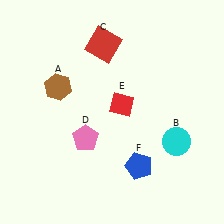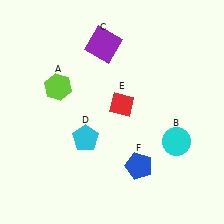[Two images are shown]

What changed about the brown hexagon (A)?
In Image 1, A is brown. In Image 2, it changed to lime.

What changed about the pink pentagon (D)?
In Image 1, D is pink. In Image 2, it changed to cyan.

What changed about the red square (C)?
In Image 1, C is red. In Image 2, it changed to purple.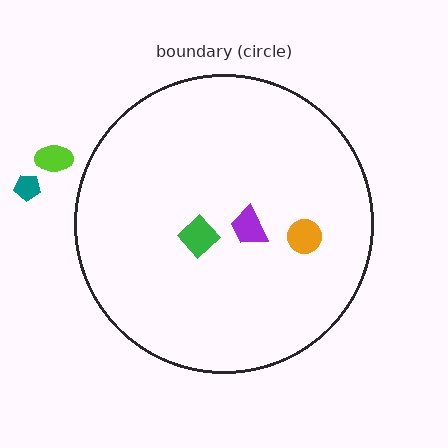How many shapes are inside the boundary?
3 inside, 2 outside.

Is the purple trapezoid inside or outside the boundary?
Inside.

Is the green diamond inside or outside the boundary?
Inside.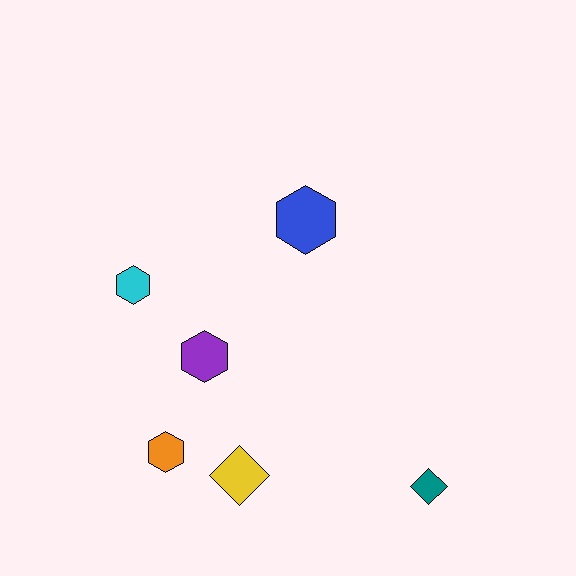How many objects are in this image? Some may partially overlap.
There are 6 objects.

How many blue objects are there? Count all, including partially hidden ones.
There is 1 blue object.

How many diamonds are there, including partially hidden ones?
There are 2 diamonds.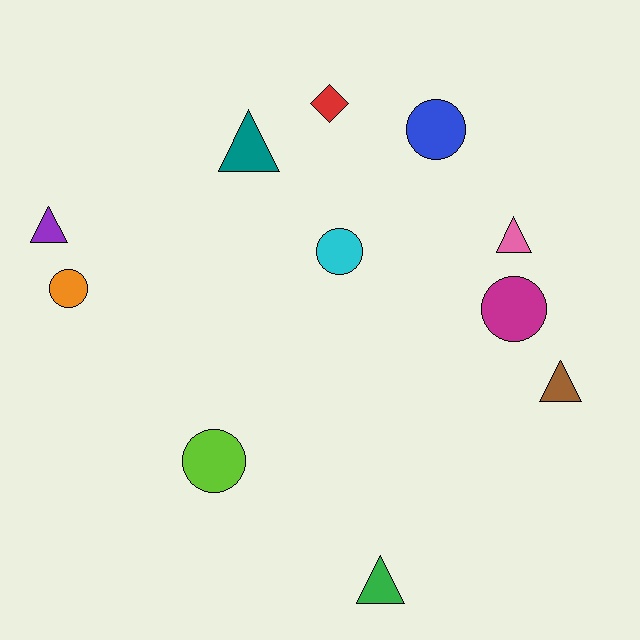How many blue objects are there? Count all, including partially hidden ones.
There is 1 blue object.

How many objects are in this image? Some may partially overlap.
There are 11 objects.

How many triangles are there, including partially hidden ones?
There are 5 triangles.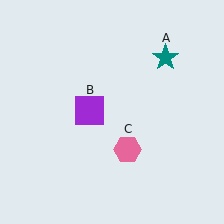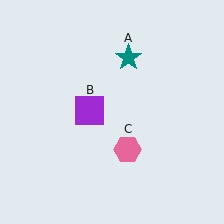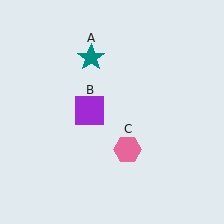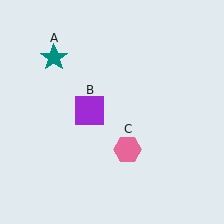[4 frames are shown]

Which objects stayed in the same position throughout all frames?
Purple square (object B) and pink hexagon (object C) remained stationary.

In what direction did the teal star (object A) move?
The teal star (object A) moved left.